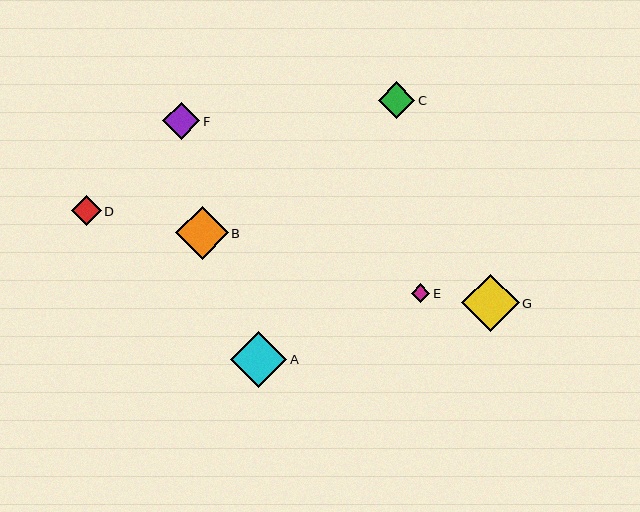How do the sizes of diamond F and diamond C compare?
Diamond F and diamond C are approximately the same size.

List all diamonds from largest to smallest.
From largest to smallest: G, A, B, F, C, D, E.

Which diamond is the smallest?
Diamond E is the smallest with a size of approximately 19 pixels.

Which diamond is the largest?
Diamond G is the largest with a size of approximately 57 pixels.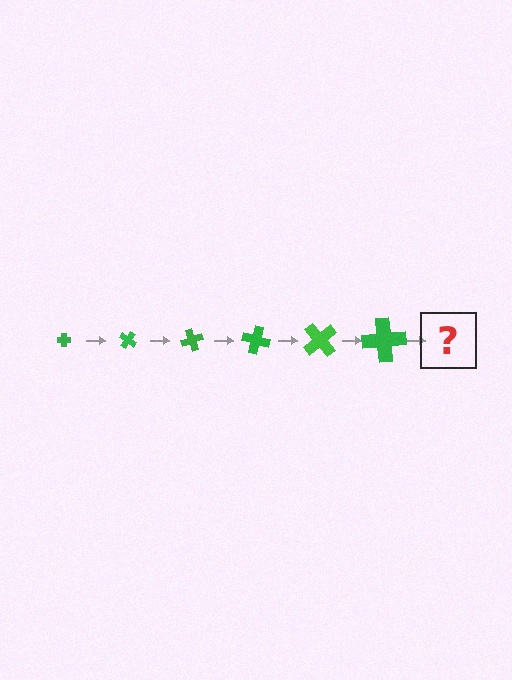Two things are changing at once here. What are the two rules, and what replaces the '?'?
The two rules are that the cross grows larger each step and it rotates 35 degrees each step. The '?' should be a cross, larger than the previous one and rotated 210 degrees from the start.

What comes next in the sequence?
The next element should be a cross, larger than the previous one and rotated 210 degrees from the start.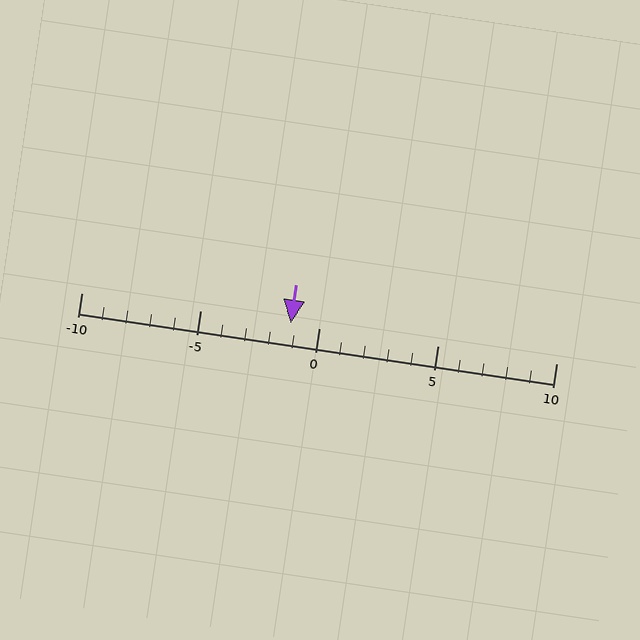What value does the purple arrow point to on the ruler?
The purple arrow points to approximately -1.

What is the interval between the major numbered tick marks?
The major tick marks are spaced 5 units apart.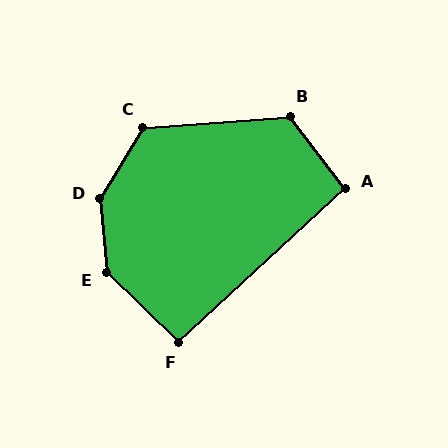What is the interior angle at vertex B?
Approximately 123 degrees (obtuse).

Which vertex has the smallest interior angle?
F, at approximately 93 degrees.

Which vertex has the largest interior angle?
D, at approximately 144 degrees.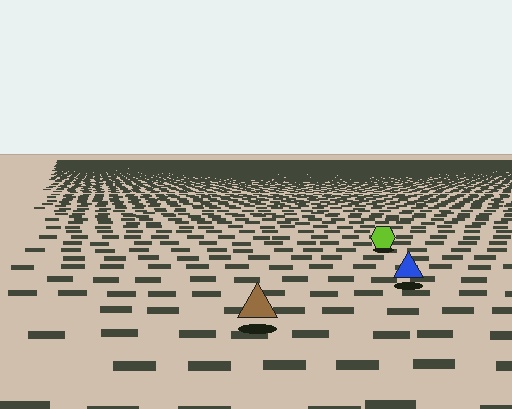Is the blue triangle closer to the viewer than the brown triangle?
No. The brown triangle is closer — you can tell from the texture gradient: the ground texture is coarser near it.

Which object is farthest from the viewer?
The lime hexagon is farthest from the viewer. It appears smaller and the ground texture around it is denser.